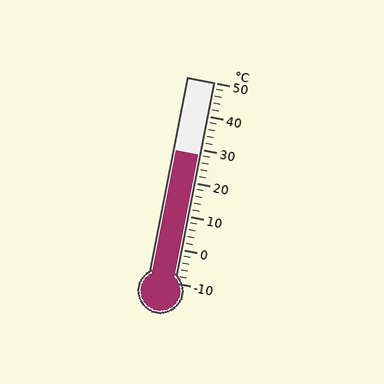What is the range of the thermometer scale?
The thermometer scale ranges from -10°C to 50°C.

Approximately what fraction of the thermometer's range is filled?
The thermometer is filled to approximately 65% of its range.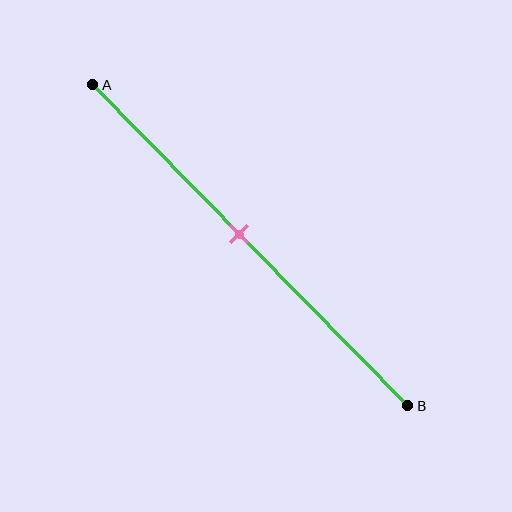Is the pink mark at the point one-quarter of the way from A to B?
No, the mark is at about 45% from A, not at the 25% one-quarter point.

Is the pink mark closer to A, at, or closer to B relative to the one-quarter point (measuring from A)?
The pink mark is closer to point B than the one-quarter point of segment AB.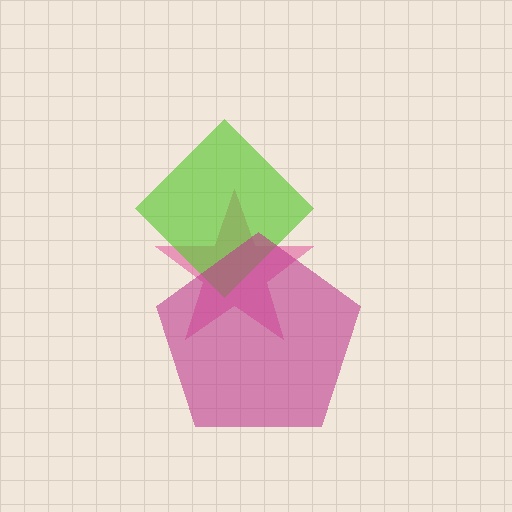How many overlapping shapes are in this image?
There are 3 overlapping shapes in the image.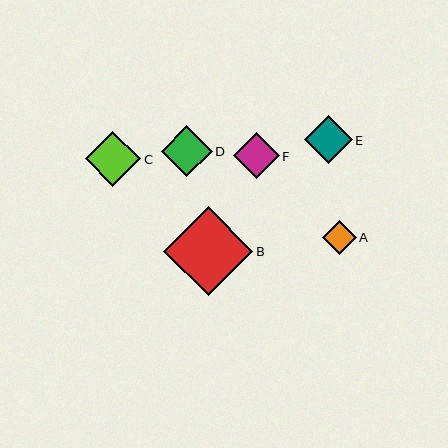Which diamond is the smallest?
Diamond A is the smallest with a size of approximately 34 pixels.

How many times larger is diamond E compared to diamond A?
Diamond E is approximately 1.4 times the size of diamond A.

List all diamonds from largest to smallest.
From largest to smallest: B, C, D, E, F, A.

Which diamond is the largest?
Diamond B is the largest with a size of approximately 89 pixels.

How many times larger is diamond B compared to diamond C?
Diamond B is approximately 1.6 times the size of diamond C.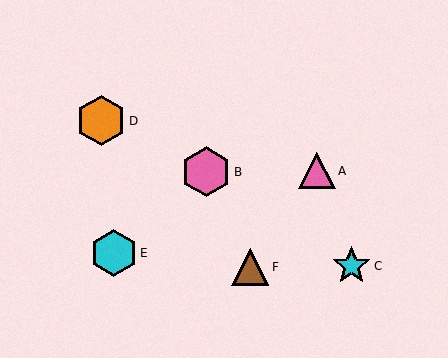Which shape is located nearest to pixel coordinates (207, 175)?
The pink hexagon (labeled B) at (206, 172) is nearest to that location.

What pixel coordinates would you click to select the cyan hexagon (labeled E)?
Click at (114, 253) to select the cyan hexagon E.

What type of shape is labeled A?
Shape A is a pink triangle.